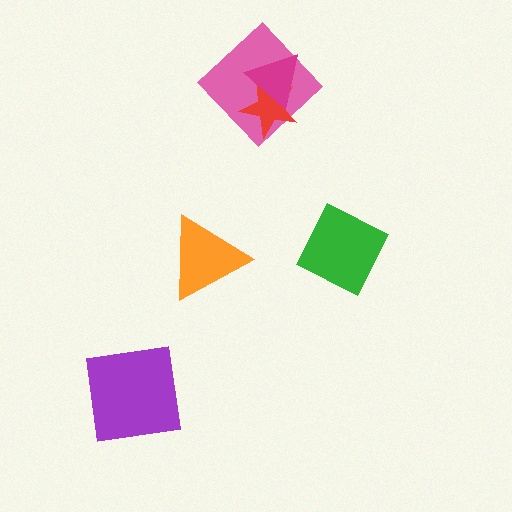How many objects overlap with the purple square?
0 objects overlap with the purple square.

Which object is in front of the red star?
The magenta triangle is in front of the red star.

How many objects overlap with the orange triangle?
0 objects overlap with the orange triangle.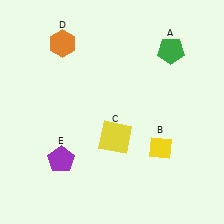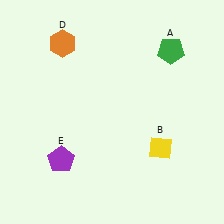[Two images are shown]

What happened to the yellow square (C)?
The yellow square (C) was removed in Image 2. It was in the bottom-right area of Image 1.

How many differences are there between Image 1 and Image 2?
There is 1 difference between the two images.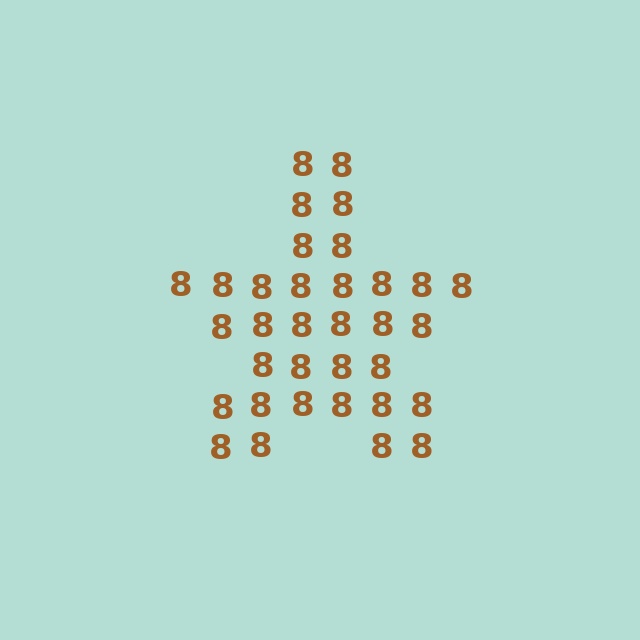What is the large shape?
The large shape is a star.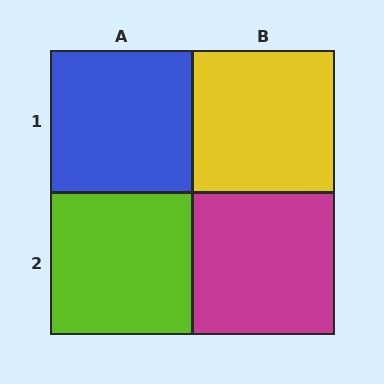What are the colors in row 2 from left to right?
Lime, magenta.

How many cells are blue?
1 cell is blue.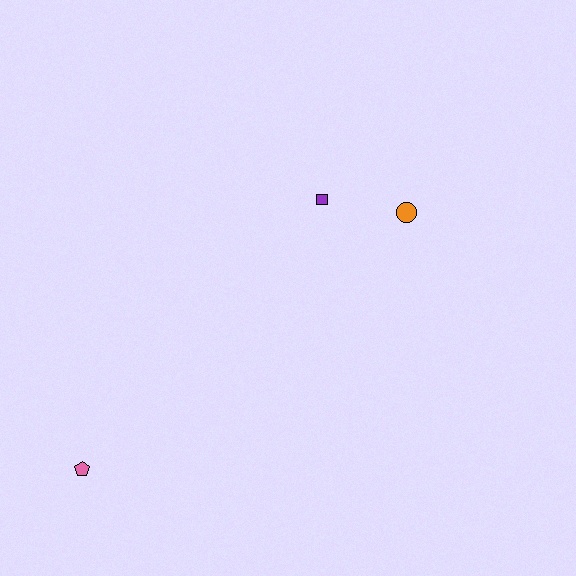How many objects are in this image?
There are 3 objects.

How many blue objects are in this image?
There are no blue objects.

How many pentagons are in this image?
There is 1 pentagon.